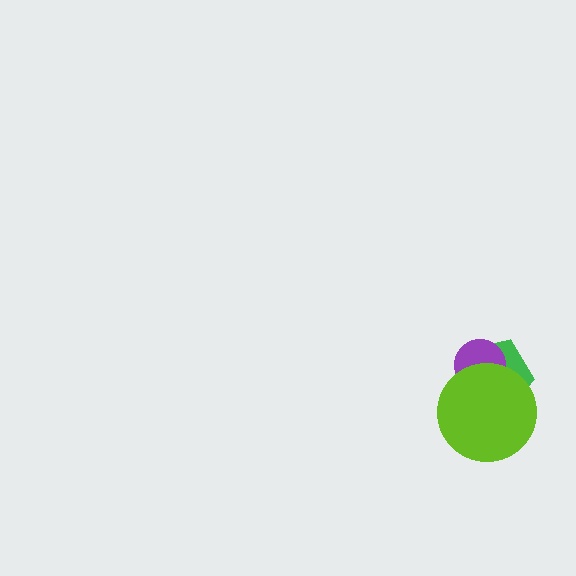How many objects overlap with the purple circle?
2 objects overlap with the purple circle.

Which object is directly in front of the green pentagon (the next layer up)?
The purple circle is directly in front of the green pentagon.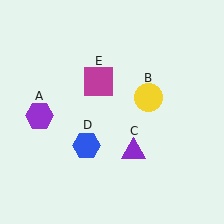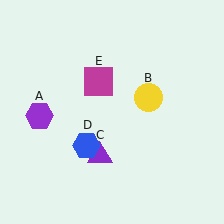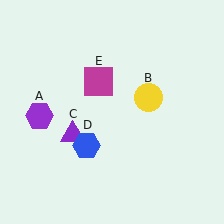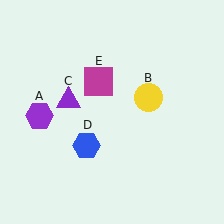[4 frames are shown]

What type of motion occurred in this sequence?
The purple triangle (object C) rotated clockwise around the center of the scene.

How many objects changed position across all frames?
1 object changed position: purple triangle (object C).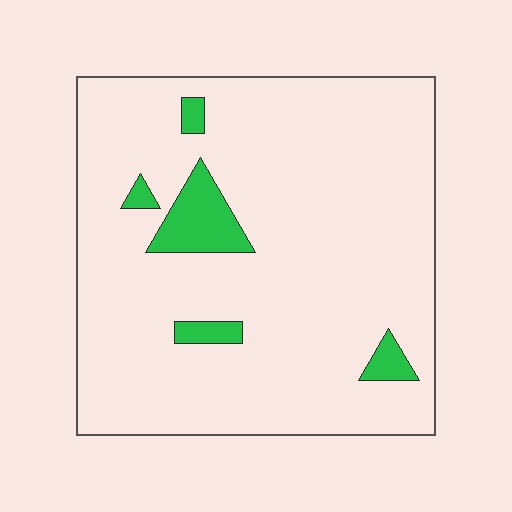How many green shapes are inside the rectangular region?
5.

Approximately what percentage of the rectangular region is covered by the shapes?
Approximately 10%.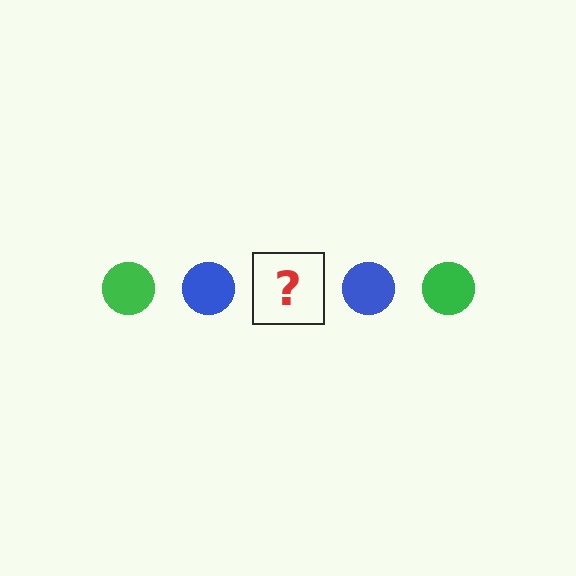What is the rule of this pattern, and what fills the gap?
The rule is that the pattern cycles through green, blue circles. The gap should be filled with a green circle.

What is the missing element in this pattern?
The missing element is a green circle.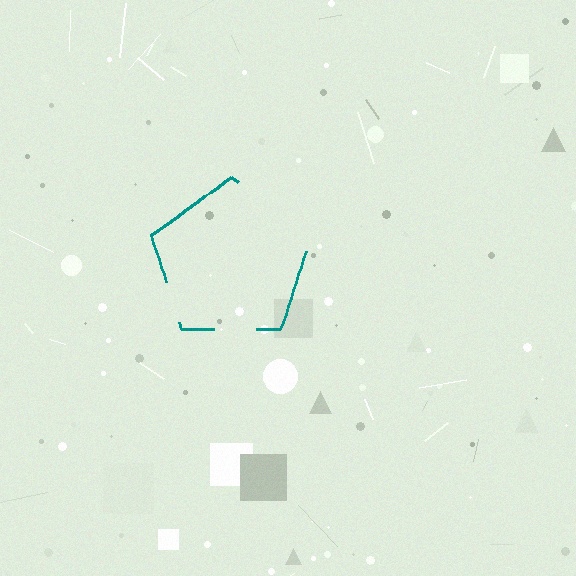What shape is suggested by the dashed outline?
The dashed outline suggests a pentagon.